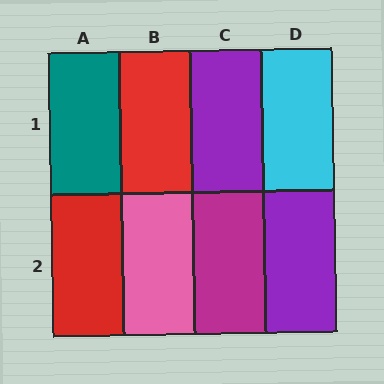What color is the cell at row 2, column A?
Red.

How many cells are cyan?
1 cell is cyan.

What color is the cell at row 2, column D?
Purple.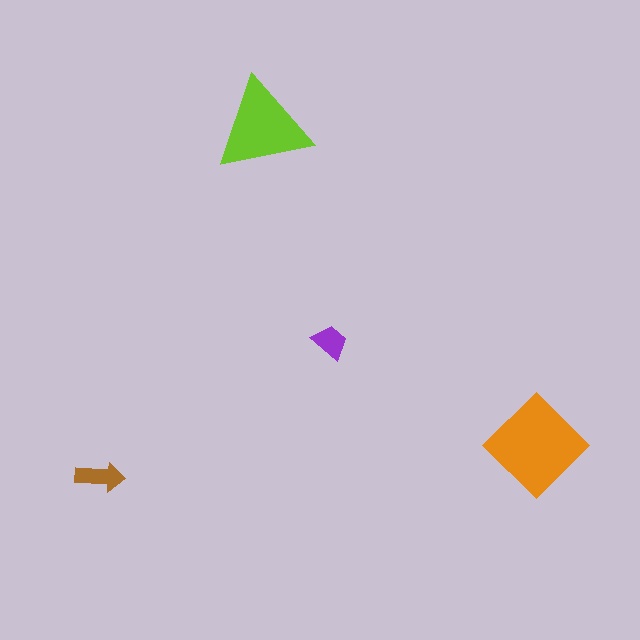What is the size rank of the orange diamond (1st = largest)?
1st.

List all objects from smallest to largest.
The purple trapezoid, the brown arrow, the lime triangle, the orange diamond.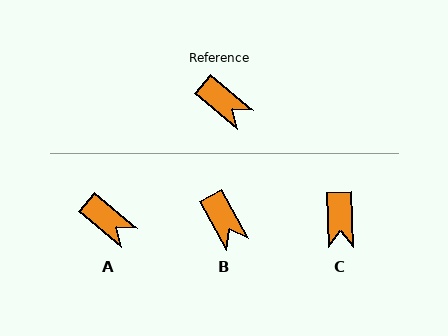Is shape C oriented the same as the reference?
No, it is off by about 49 degrees.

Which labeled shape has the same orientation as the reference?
A.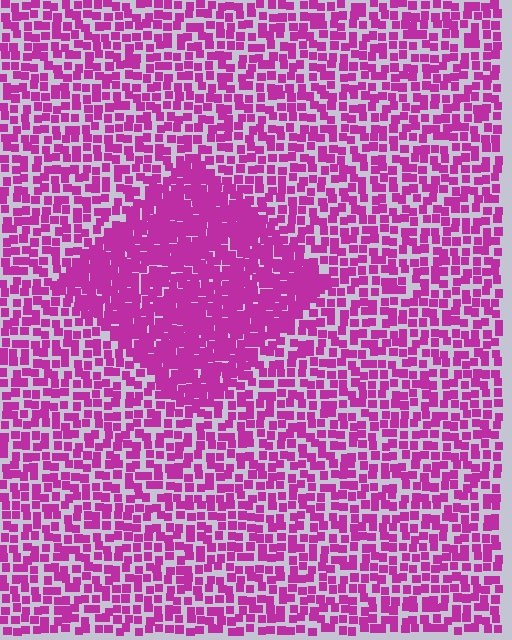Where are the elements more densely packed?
The elements are more densely packed inside the diamond boundary.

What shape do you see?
I see a diamond.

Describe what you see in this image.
The image contains small magenta elements arranged at two different densities. A diamond-shaped region is visible where the elements are more densely packed than the surrounding area.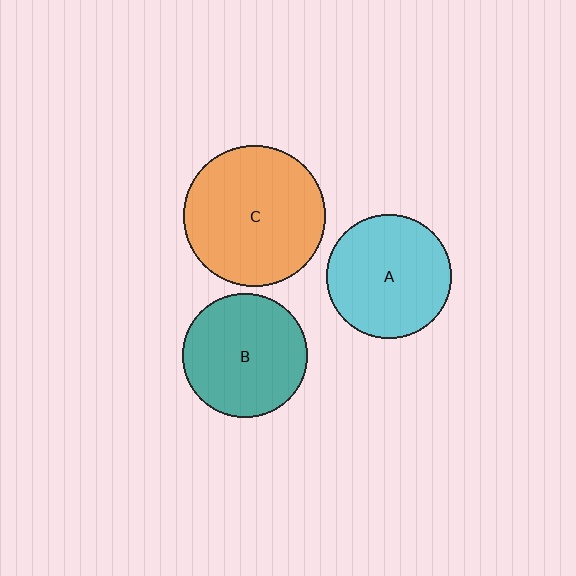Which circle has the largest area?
Circle C (orange).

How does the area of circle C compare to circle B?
Approximately 1.3 times.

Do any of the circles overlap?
No, none of the circles overlap.